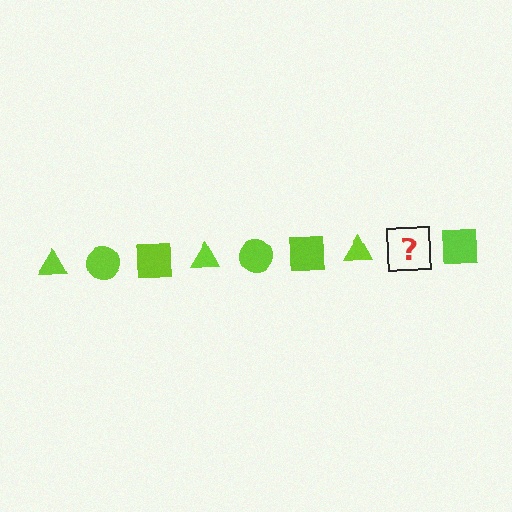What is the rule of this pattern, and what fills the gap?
The rule is that the pattern cycles through triangle, circle, square shapes in lime. The gap should be filled with a lime circle.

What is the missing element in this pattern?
The missing element is a lime circle.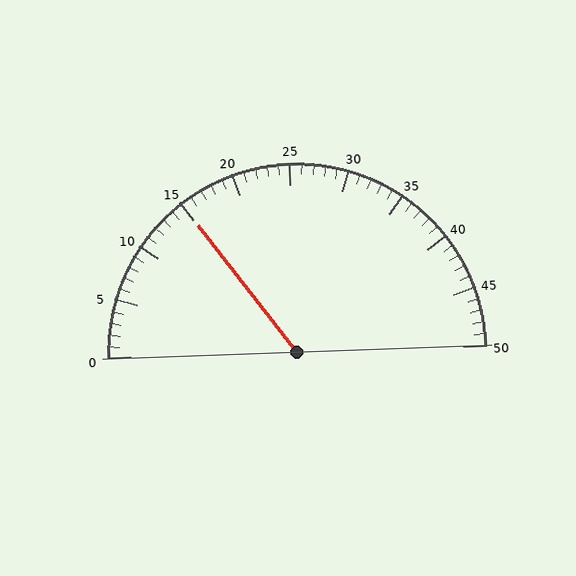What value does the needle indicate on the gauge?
The needle indicates approximately 15.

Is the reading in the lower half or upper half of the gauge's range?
The reading is in the lower half of the range (0 to 50).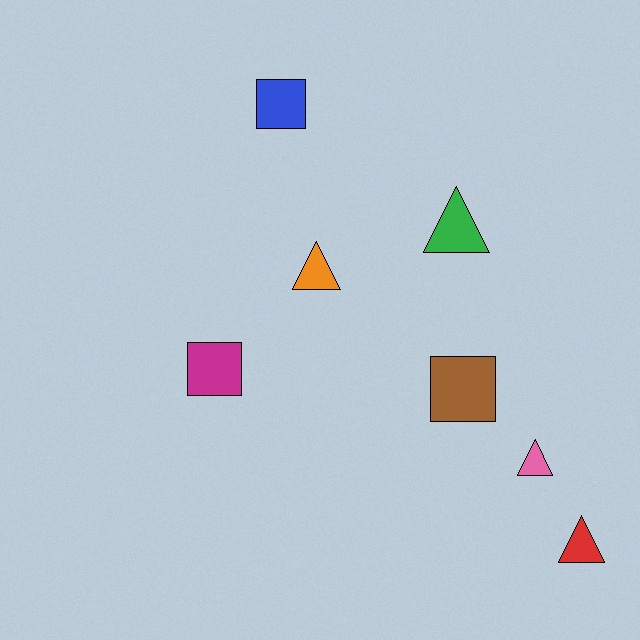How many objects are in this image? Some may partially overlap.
There are 7 objects.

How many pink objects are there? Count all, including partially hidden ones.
There is 1 pink object.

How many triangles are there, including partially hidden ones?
There are 4 triangles.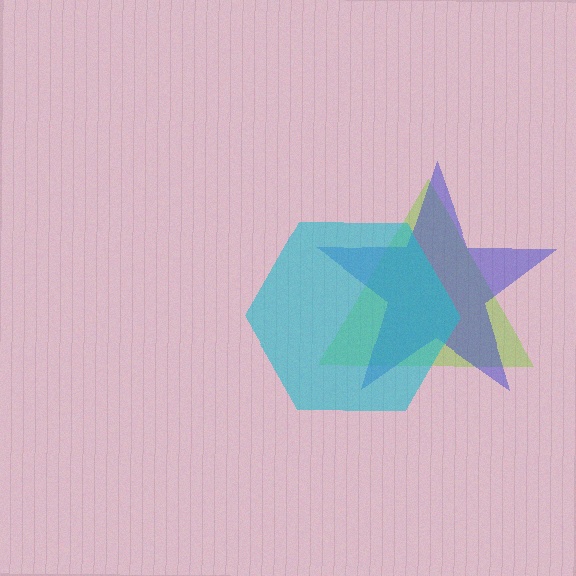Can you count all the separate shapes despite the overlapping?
Yes, there are 3 separate shapes.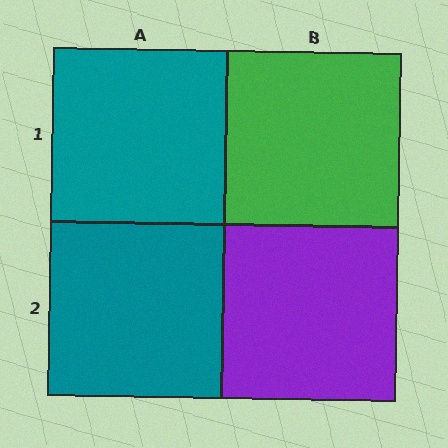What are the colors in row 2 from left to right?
Teal, purple.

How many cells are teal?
2 cells are teal.